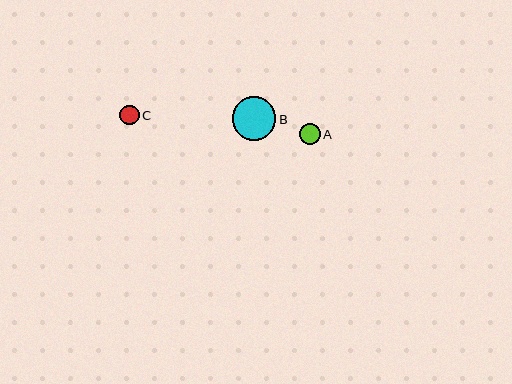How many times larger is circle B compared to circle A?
Circle B is approximately 2.1 times the size of circle A.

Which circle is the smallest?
Circle C is the smallest with a size of approximately 19 pixels.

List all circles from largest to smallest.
From largest to smallest: B, A, C.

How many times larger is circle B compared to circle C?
Circle B is approximately 2.3 times the size of circle C.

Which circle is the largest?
Circle B is the largest with a size of approximately 44 pixels.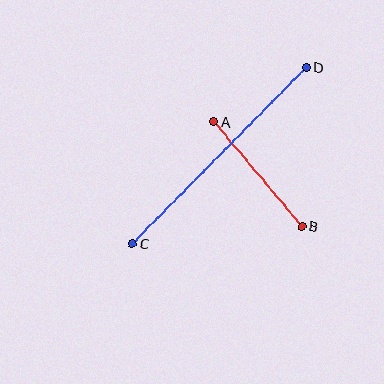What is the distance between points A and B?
The distance is approximately 136 pixels.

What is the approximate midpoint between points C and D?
The midpoint is at approximately (219, 155) pixels.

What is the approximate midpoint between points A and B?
The midpoint is at approximately (258, 174) pixels.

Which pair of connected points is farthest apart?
Points C and D are farthest apart.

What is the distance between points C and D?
The distance is approximately 247 pixels.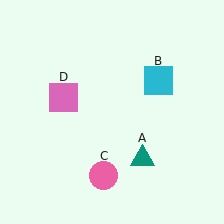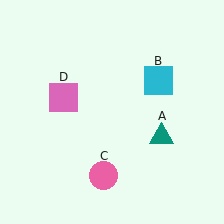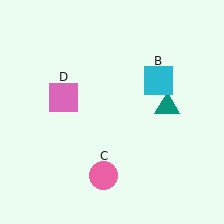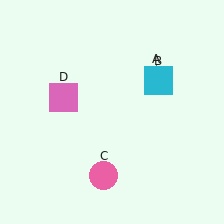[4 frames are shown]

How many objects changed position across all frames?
1 object changed position: teal triangle (object A).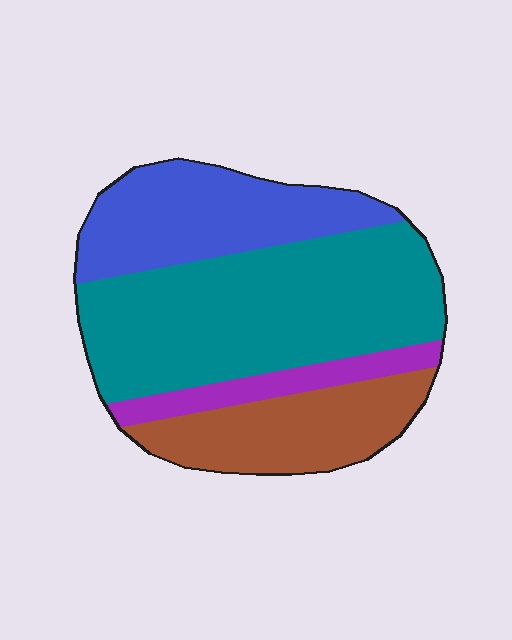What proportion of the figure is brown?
Brown covers around 20% of the figure.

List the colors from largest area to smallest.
From largest to smallest: teal, blue, brown, purple.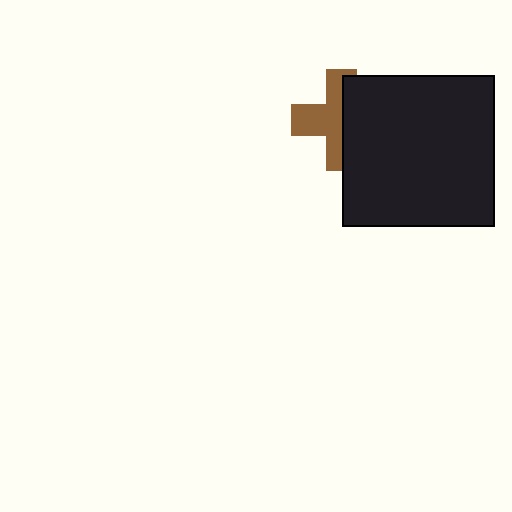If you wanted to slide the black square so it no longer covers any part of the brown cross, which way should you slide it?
Slide it right — that is the most direct way to separate the two shapes.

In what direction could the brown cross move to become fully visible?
The brown cross could move left. That would shift it out from behind the black square entirely.